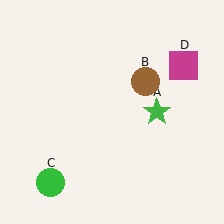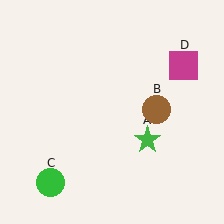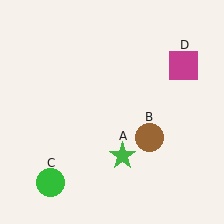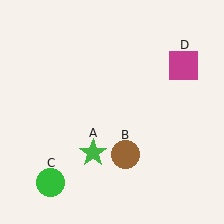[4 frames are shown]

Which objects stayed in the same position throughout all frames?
Green circle (object C) and magenta square (object D) remained stationary.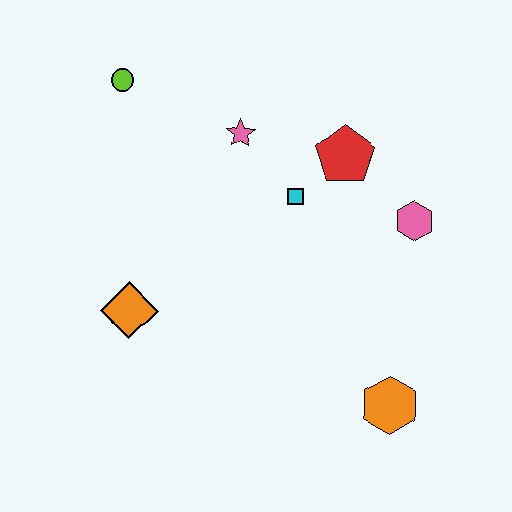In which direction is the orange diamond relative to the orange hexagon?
The orange diamond is to the left of the orange hexagon.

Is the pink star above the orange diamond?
Yes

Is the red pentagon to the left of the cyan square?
No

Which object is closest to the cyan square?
The red pentagon is closest to the cyan square.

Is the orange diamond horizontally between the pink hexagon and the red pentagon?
No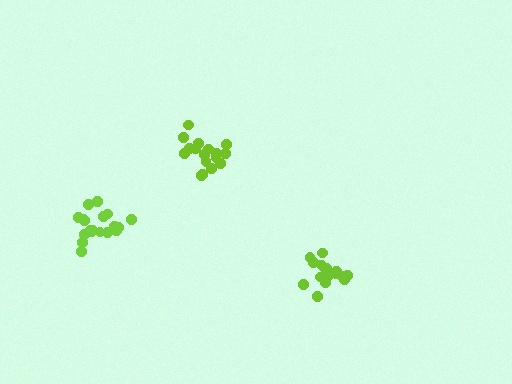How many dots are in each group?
Group 1: 17 dots, Group 2: 18 dots, Group 3: 20 dots (55 total).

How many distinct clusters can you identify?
There are 3 distinct clusters.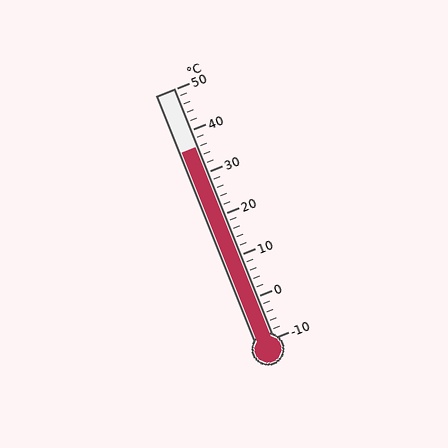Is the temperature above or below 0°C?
The temperature is above 0°C.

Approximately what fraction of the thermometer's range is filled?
The thermometer is filled to approximately 75% of its range.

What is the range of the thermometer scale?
The thermometer scale ranges from -10°C to 50°C.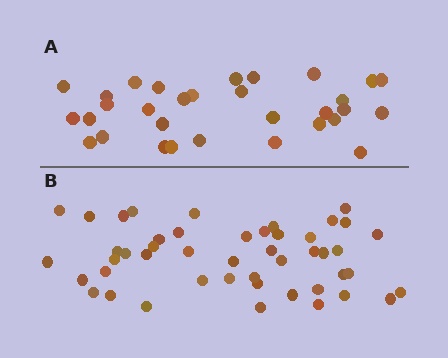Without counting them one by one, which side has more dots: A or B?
Region B (the bottom region) has more dots.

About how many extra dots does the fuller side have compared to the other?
Region B has approximately 15 more dots than region A.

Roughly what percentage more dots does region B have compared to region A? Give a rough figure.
About 50% more.